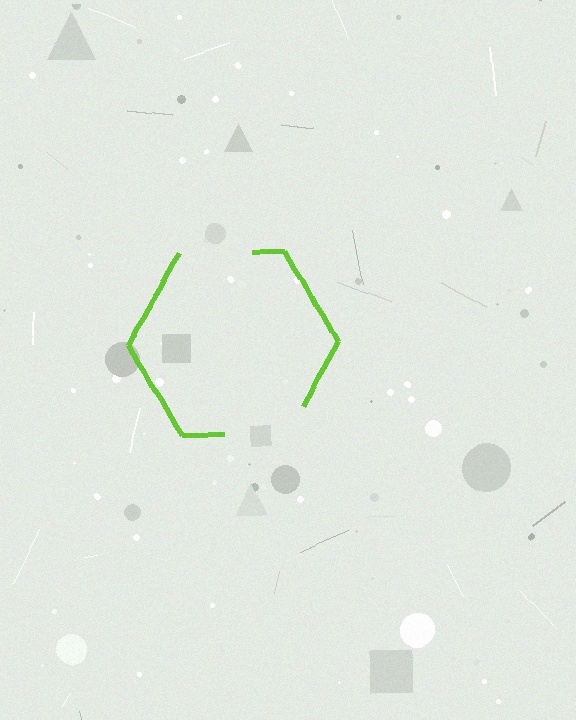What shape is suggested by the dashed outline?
The dashed outline suggests a hexagon.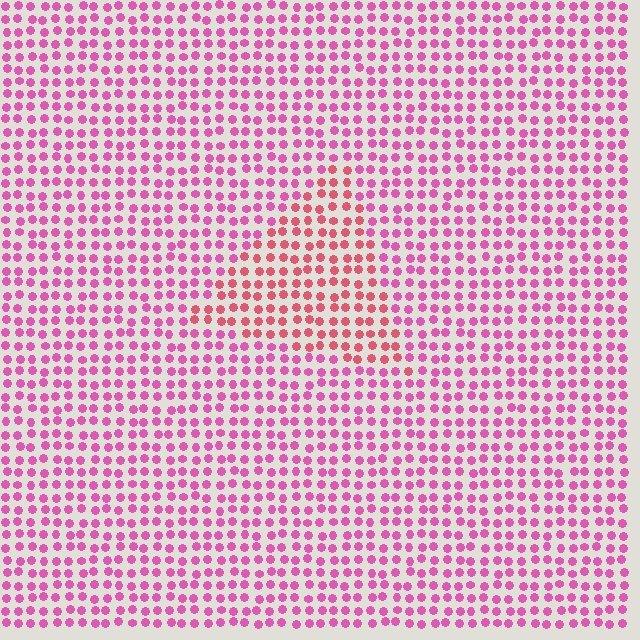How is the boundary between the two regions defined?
The boundary is defined purely by a slight shift in hue (about 30 degrees). Spacing, size, and orientation are identical on both sides.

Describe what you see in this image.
The image is filled with small pink elements in a uniform arrangement. A triangle-shaped region is visible where the elements are tinted to a slightly different hue, forming a subtle color boundary.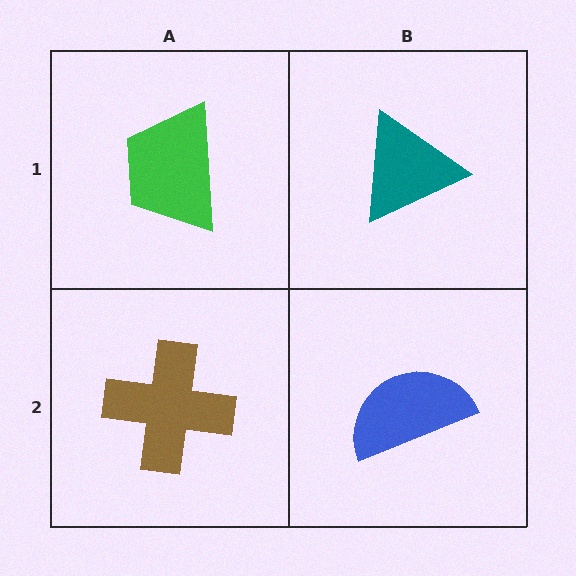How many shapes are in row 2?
2 shapes.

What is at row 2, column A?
A brown cross.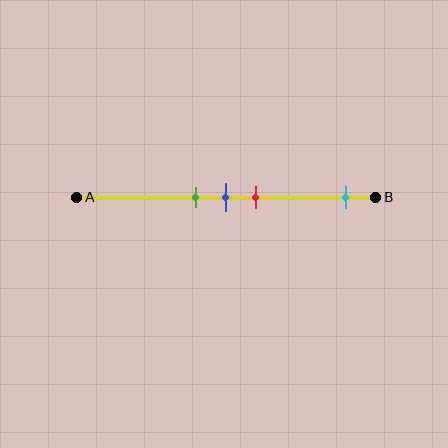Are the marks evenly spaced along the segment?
No, the marks are not evenly spaced.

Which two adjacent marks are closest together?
The green and blue marks are the closest adjacent pair.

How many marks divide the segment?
There are 4 marks dividing the segment.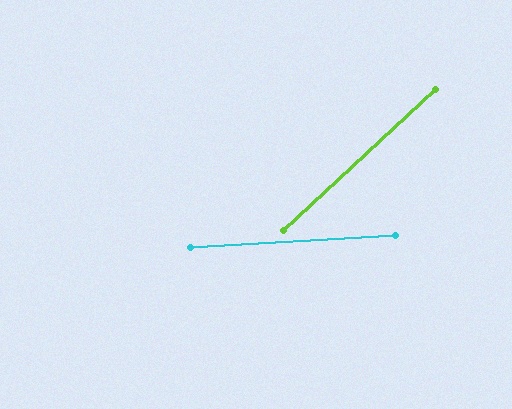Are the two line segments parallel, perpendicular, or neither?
Neither parallel nor perpendicular — they differ by about 39°.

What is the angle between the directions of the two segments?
Approximately 39 degrees.